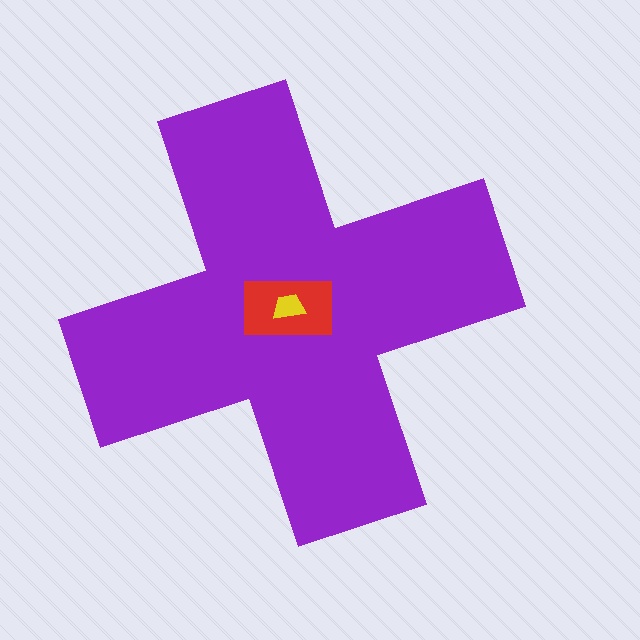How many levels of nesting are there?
3.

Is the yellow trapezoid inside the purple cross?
Yes.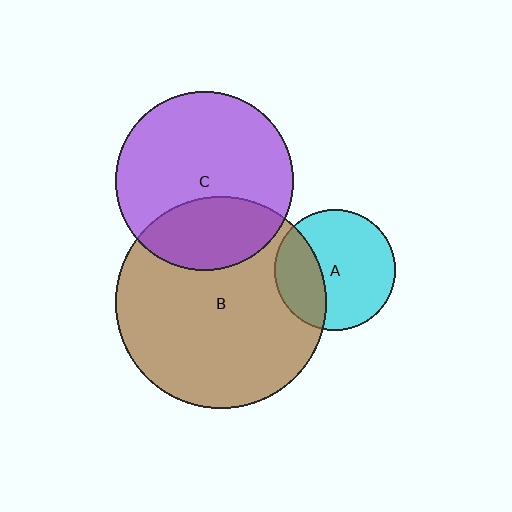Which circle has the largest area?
Circle B (brown).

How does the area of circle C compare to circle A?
Approximately 2.2 times.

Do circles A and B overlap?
Yes.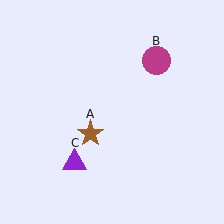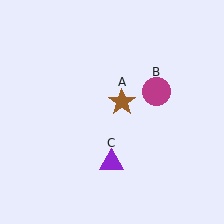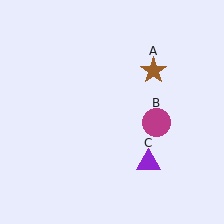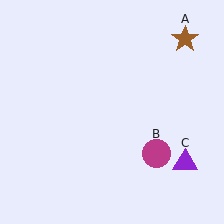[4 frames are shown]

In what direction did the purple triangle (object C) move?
The purple triangle (object C) moved right.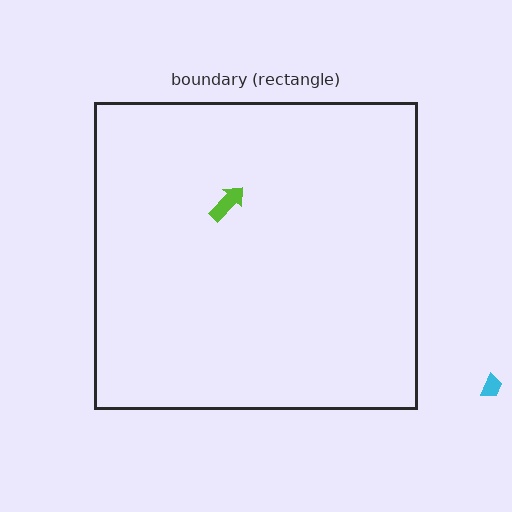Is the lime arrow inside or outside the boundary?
Inside.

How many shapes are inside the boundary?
1 inside, 1 outside.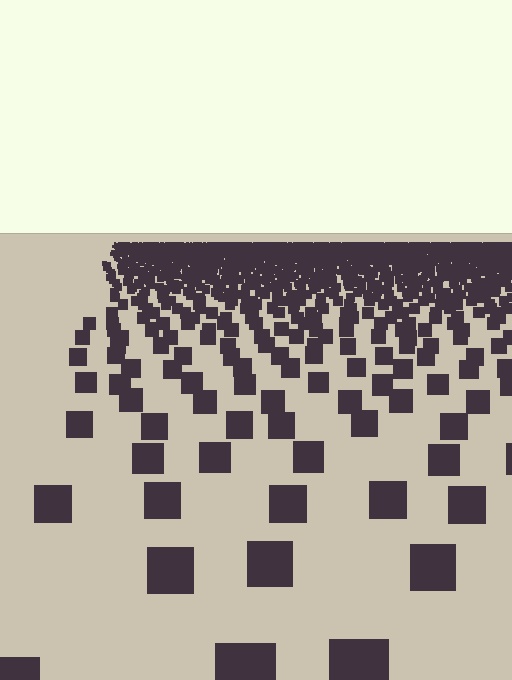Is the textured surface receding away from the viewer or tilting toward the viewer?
The surface is receding away from the viewer. Texture elements get smaller and denser toward the top.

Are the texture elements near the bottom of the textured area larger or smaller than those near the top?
Larger. Near the bottom, elements are closer to the viewer and appear at a bigger on-screen size.